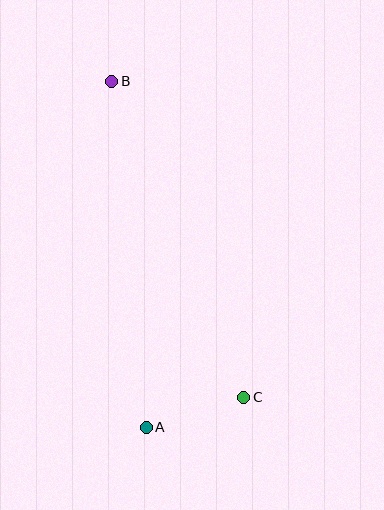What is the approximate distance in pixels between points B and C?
The distance between B and C is approximately 343 pixels.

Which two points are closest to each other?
Points A and C are closest to each other.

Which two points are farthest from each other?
Points A and B are farthest from each other.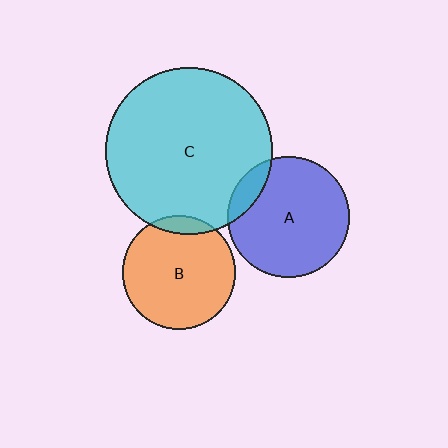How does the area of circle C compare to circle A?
Approximately 1.9 times.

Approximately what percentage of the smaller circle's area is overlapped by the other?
Approximately 10%.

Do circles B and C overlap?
Yes.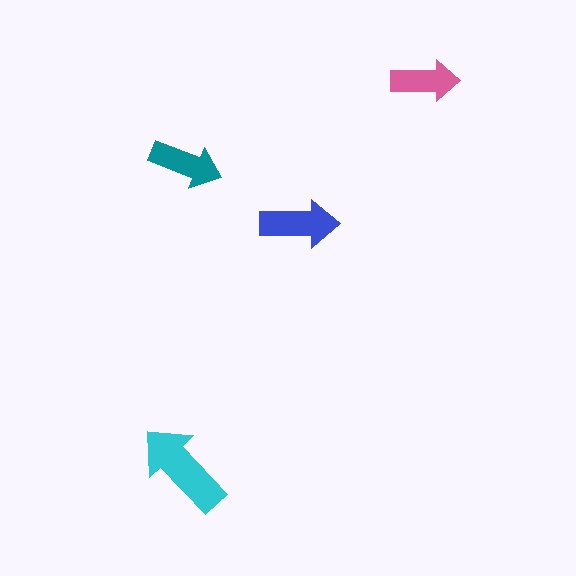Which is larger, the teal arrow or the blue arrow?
The blue one.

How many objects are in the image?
There are 4 objects in the image.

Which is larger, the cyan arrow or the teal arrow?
The cyan one.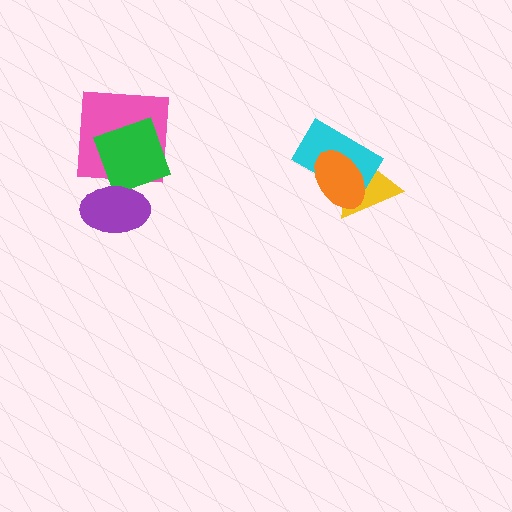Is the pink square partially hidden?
Yes, it is partially covered by another shape.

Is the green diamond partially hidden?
Yes, it is partially covered by another shape.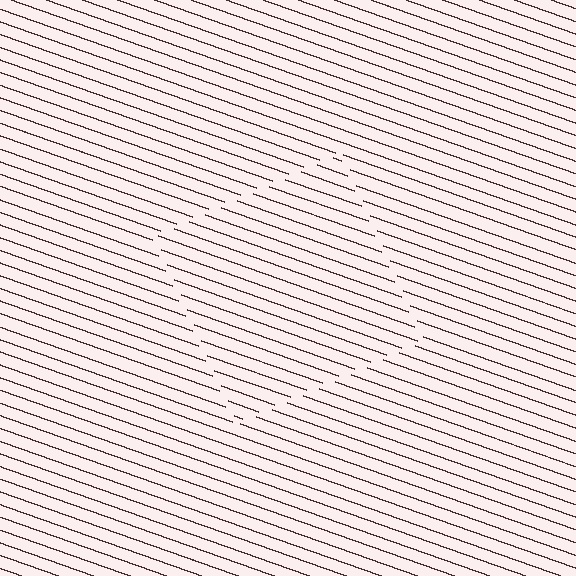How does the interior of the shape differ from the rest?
The interior of the shape contains the same grating, shifted by half a period — the contour is defined by the phase discontinuity where line-ends from the inner and outer gratings abut.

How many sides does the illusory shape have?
4 sides — the line-ends trace a square.